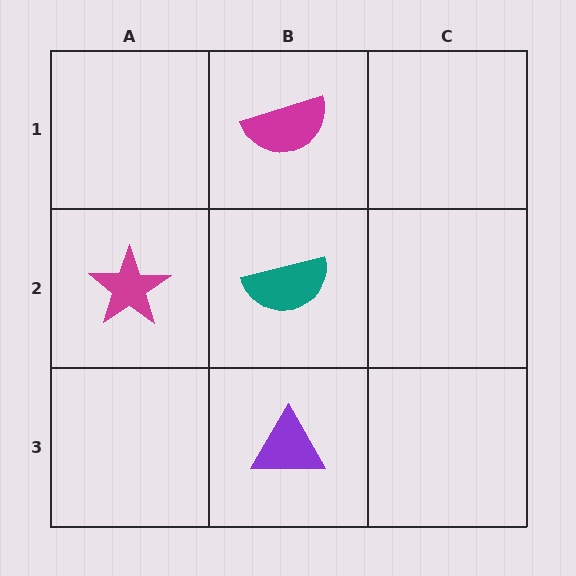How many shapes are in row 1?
1 shape.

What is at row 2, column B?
A teal semicircle.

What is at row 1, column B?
A magenta semicircle.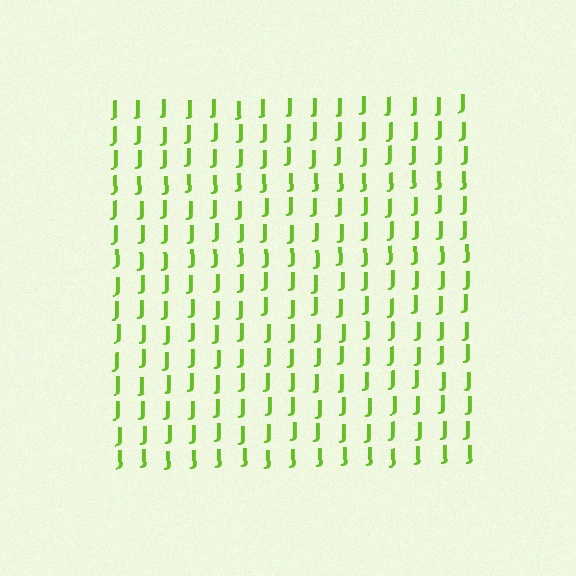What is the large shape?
The large shape is a square.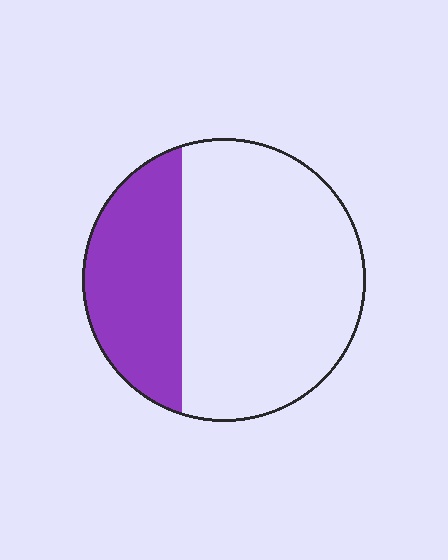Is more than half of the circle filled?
No.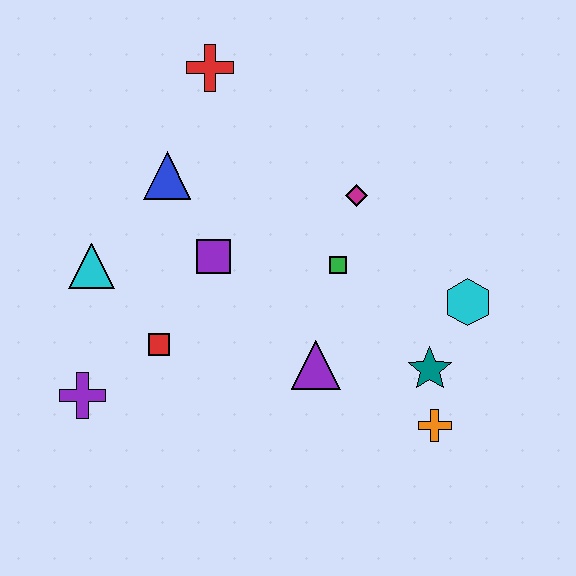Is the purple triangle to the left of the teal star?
Yes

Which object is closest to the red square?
The purple cross is closest to the red square.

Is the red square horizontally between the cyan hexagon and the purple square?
No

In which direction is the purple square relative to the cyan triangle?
The purple square is to the right of the cyan triangle.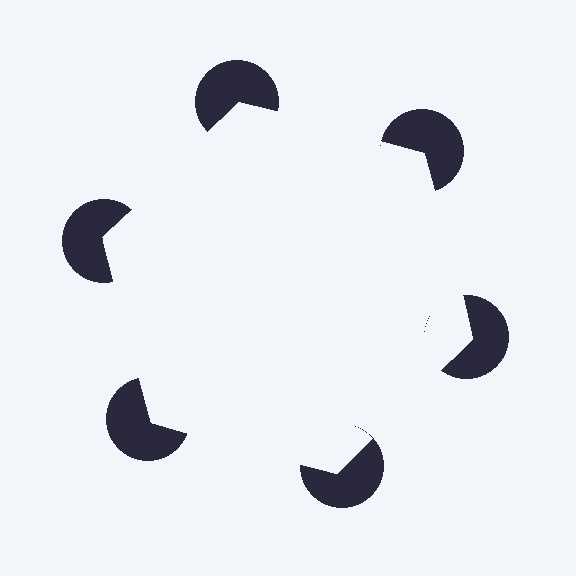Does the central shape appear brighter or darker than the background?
It typically appears slightly brighter than the background, even though no actual brightness change is drawn.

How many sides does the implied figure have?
6 sides.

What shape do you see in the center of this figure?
An illusory hexagon — its edges are inferred from the aligned wedge cuts in the pac-man discs, not physically drawn.